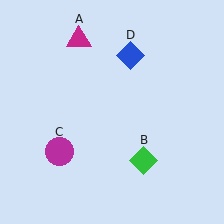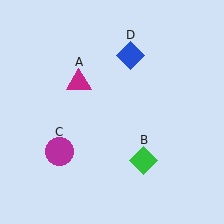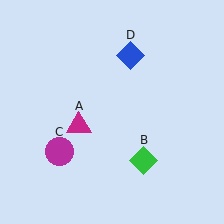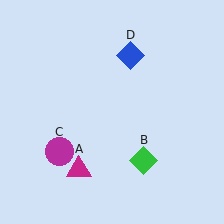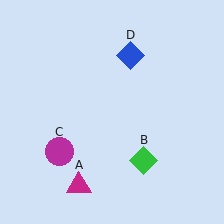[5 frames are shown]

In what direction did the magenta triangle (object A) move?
The magenta triangle (object A) moved down.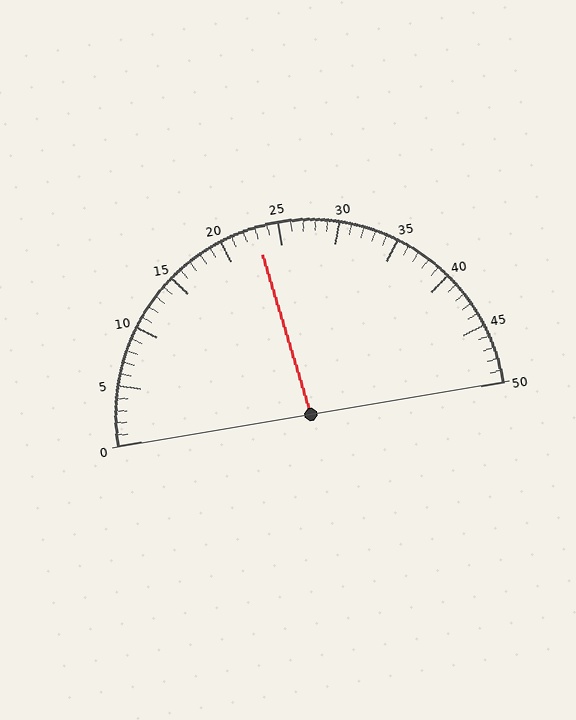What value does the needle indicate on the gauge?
The needle indicates approximately 23.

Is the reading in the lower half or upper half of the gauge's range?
The reading is in the lower half of the range (0 to 50).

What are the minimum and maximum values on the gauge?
The gauge ranges from 0 to 50.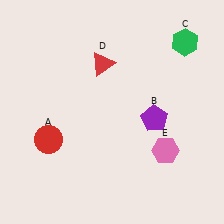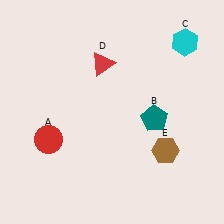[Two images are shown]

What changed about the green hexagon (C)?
In Image 1, C is green. In Image 2, it changed to cyan.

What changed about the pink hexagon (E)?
In Image 1, E is pink. In Image 2, it changed to brown.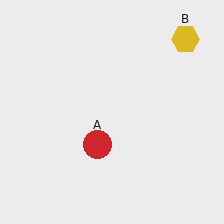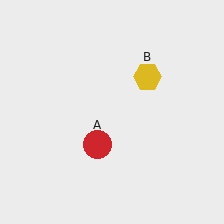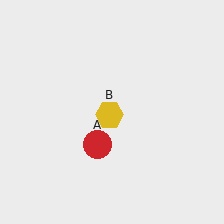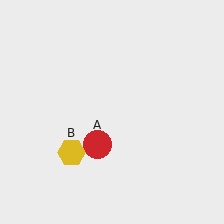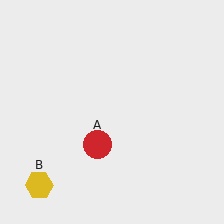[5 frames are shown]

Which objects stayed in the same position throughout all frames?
Red circle (object A) remained stationary.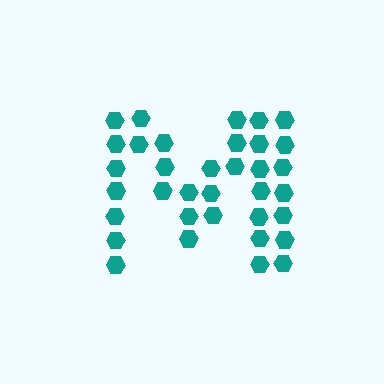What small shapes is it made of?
It is made of small hexagons.